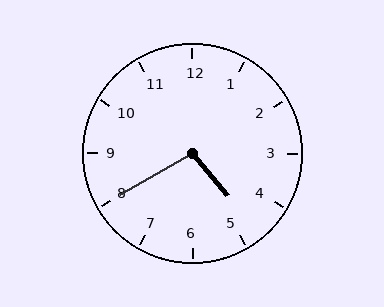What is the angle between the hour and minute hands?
Approximately 100 degrees.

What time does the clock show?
4:40.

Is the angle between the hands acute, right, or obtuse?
It is obtuse.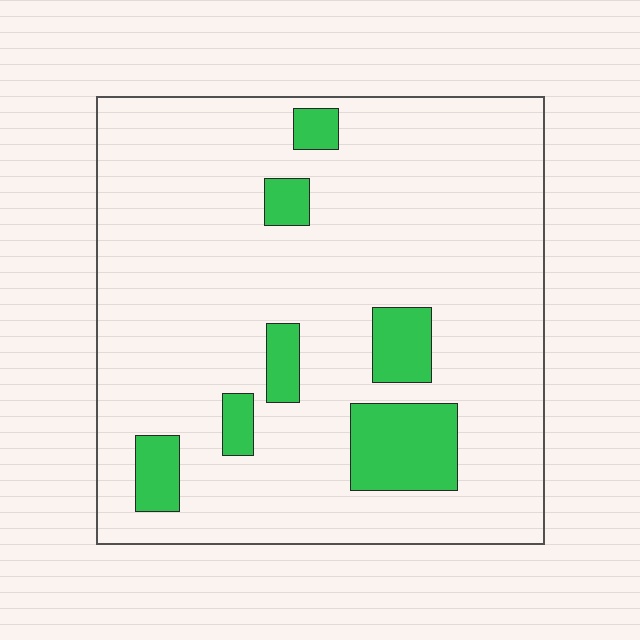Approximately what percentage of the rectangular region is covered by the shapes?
Approximately 15%.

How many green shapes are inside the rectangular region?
7.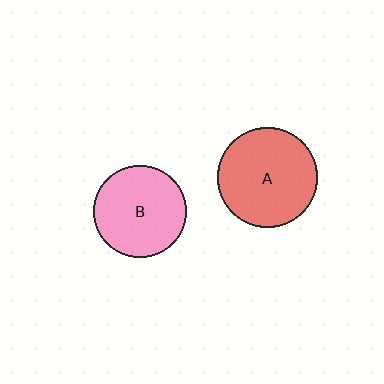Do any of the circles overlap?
No, none of the circles overlap.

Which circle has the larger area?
Circle A (red).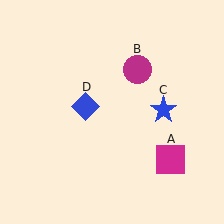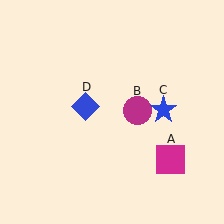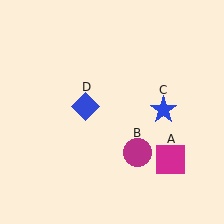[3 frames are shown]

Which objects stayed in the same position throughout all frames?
Magenta square (object A) and blue star (object C) and blue diamond (object D) remained stationary.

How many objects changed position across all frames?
1 object changed position: magenta circle (object B).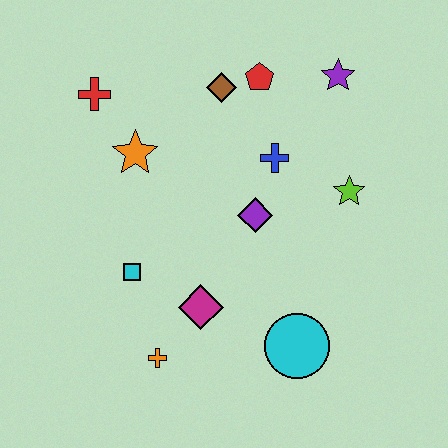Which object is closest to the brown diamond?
The red pentagon is closest to the brown diamond.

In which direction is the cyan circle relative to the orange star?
The cyan circle is below the orange star.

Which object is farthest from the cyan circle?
The red cross is farthest from the cyan circle.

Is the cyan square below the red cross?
Yes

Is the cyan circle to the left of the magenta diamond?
No